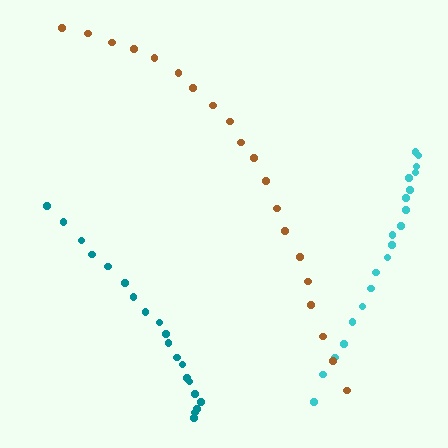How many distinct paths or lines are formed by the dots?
There are 3 distinct paths.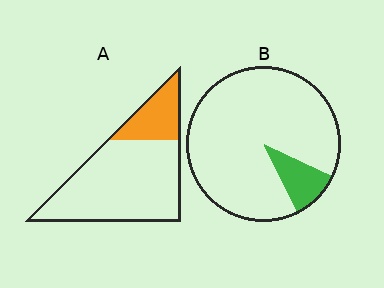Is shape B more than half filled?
No.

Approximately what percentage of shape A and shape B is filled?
A is approximately 25% and B is approximately 10%.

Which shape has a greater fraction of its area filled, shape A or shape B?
Shape A.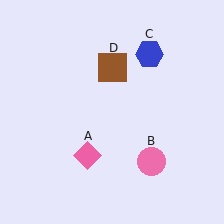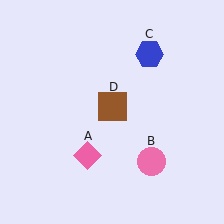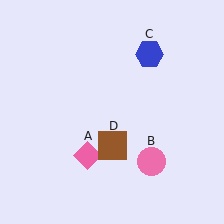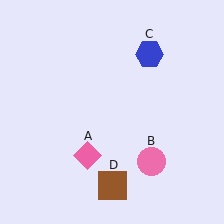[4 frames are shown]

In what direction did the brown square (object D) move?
The brown square (object D) moved down.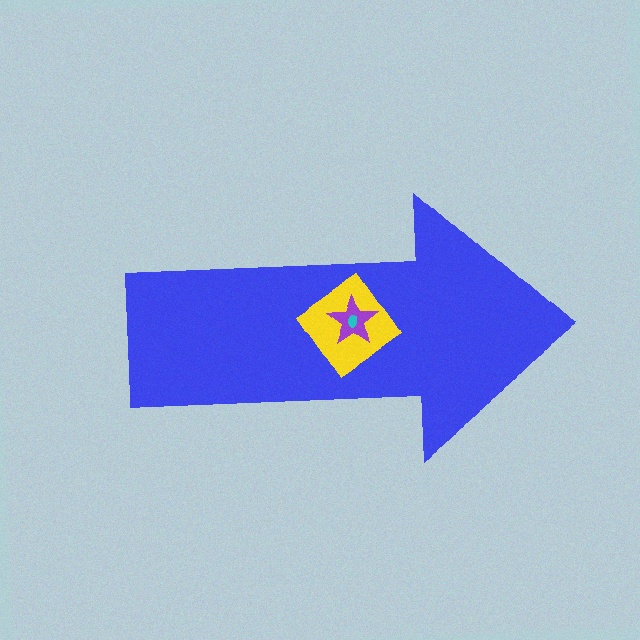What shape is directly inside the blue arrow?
The yellow diamond.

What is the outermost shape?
The blue arrow.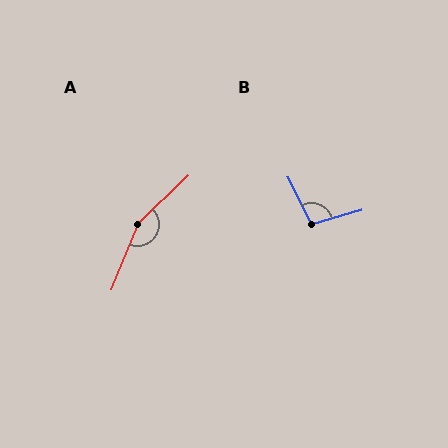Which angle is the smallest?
B, at approximately 101 degrees.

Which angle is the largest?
A, at approximately 156 degrees.